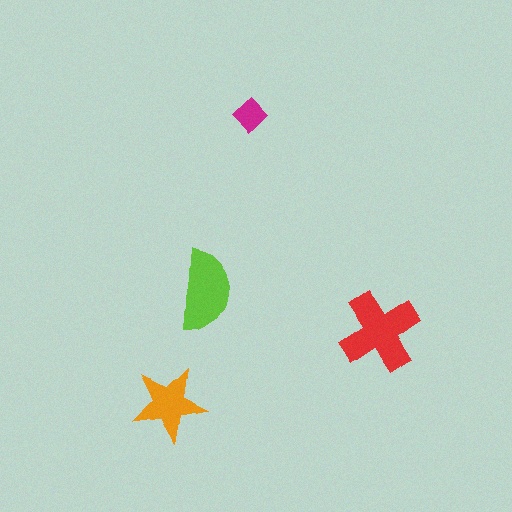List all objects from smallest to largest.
The magenta diamond, the orange star, the lime semicircle, the red cross.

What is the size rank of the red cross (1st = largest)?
1st.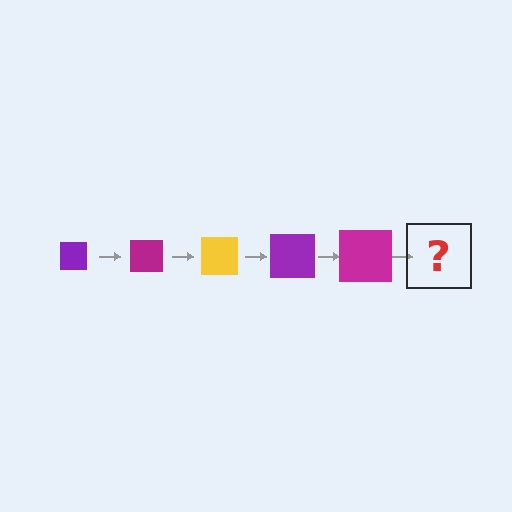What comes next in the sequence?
The next element should be a yellow square, larger than the previous one.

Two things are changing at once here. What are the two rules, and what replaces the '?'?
The two rules are that the square grows larger each step and the color cycles through purple, magenta, and yellow. The '?' should be a yellow square, larger than the previous one.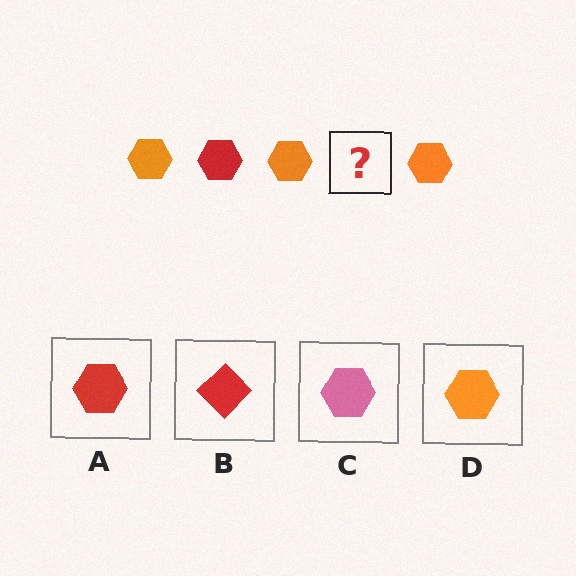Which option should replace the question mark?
Option A.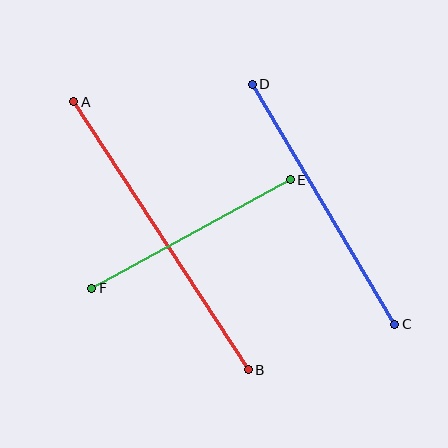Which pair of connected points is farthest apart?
Points A and B are farthest apart.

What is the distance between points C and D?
The distance is approximately 279 pixels.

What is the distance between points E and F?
The distance is approximately 226 pixels.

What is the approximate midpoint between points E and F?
The midpoint is at approximately (191, 234) pixels.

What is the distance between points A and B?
The distance is approximately 320 pixels.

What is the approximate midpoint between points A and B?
The midpoint is at approximately (161, 236) pixels.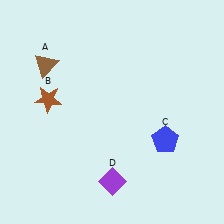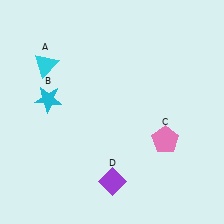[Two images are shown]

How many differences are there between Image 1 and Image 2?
There are 3 differences between the two images.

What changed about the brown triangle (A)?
In Image 1, A is brown. In Image 2, it changed to cyan.